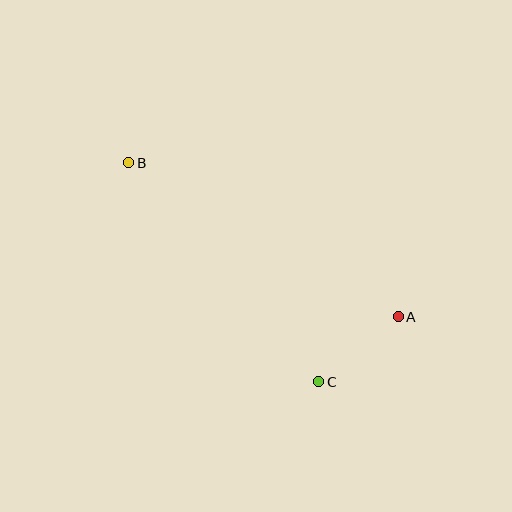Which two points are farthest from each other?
Points A and B are farthest from each other.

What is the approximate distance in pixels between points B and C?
The distance between B and C is approximately 289 pixels.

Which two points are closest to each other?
Points A and C are closest to each other.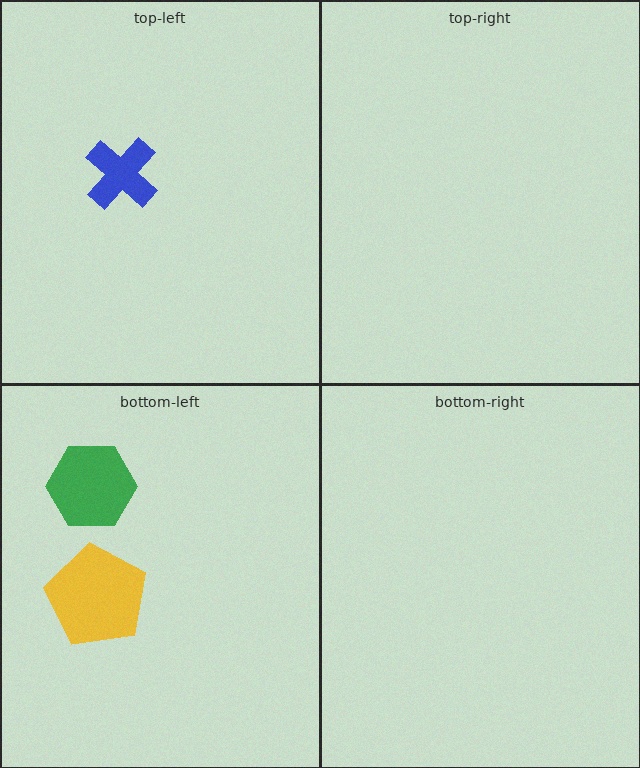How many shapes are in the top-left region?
1.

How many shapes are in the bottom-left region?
2.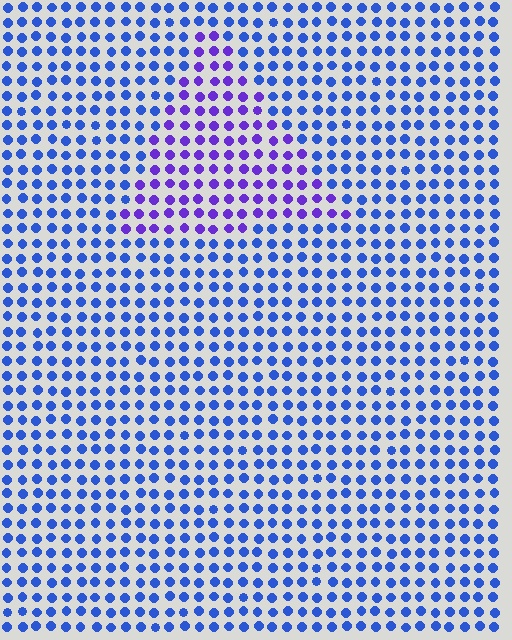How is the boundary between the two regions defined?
The boundary is defined purely by a slight shift in hue (about 38 degrees). Spacing, size, and orientation are identical on both sides.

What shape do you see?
I see a triangle.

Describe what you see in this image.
The image is filled with small blue elements in a uniform arrangement. A triangle-shaped region is visible where the elements are tinted to a slightly different hue, forming a subtle color boundary.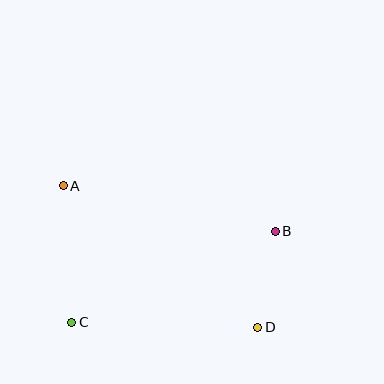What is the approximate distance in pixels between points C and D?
The distance between C and D is approximately 186 pixels.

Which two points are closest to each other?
Points B and D are closest to each other.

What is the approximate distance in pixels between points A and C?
The distance between A and C is approximately 137 pixels.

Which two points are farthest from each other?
Points A and D are farthest from each other.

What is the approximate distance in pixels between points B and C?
The distance between B and C is approximately 223 pixels.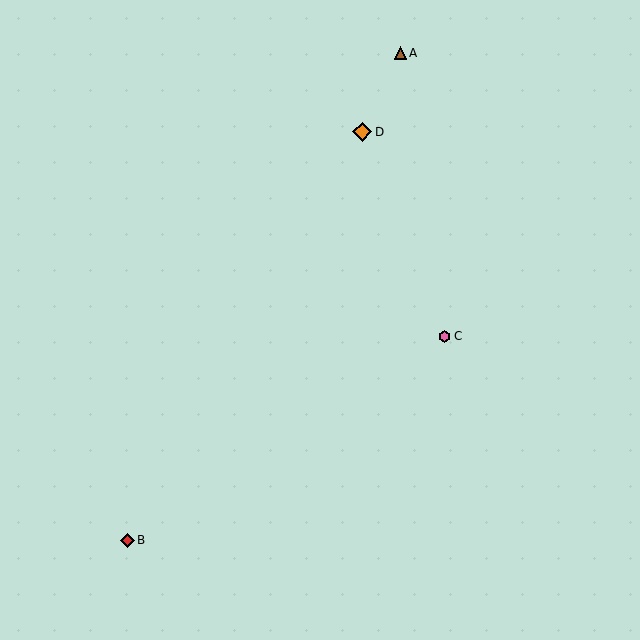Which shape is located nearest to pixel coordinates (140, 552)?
The red diamond (labeled B) at (127, 540) is nearest to that location.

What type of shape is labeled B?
Shape B is a red diamond.